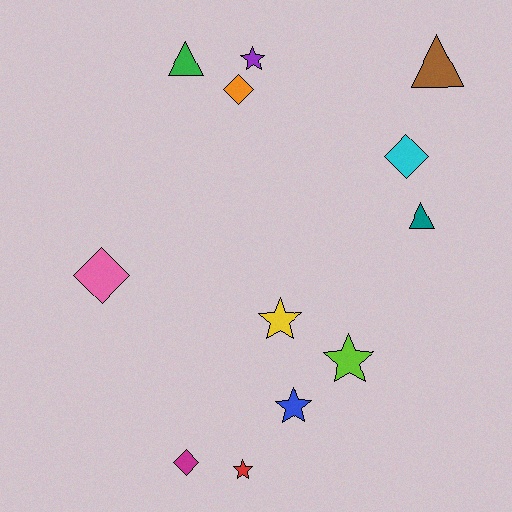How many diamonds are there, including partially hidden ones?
There are 4 diamonds.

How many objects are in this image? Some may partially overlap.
There are 12 objects.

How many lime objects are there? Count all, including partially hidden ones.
There is 1 lime object.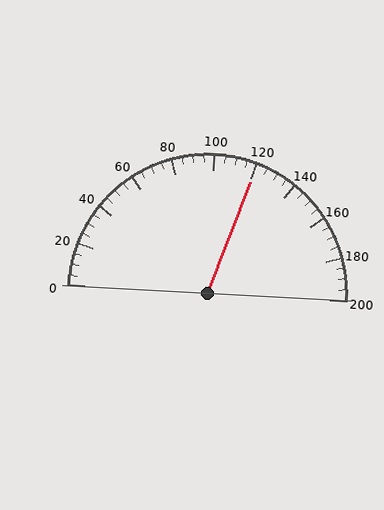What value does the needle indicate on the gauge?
The needle indicates approximately 120.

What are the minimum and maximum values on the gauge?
The gauge ranges from 0 to 200.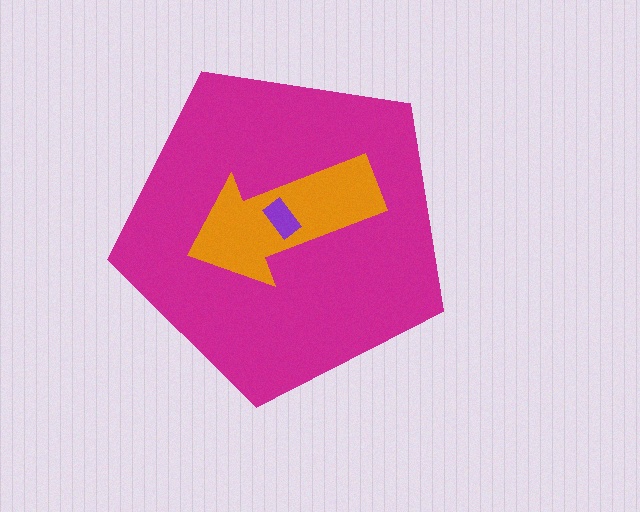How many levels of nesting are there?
3.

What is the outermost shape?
The magenta pentagon.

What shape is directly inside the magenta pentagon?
The orange arrow.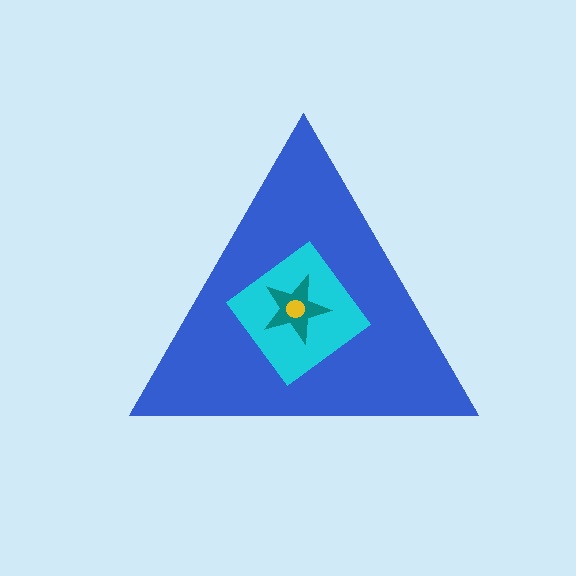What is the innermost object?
The yellow circle.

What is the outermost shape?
The blue triangle.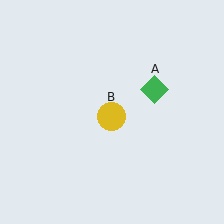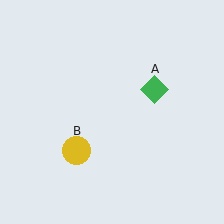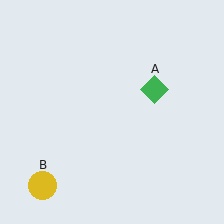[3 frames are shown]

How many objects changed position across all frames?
1 object changed position: yellow circle (object B).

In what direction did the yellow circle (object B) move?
The yellow circle (object B) moved down and to the left.